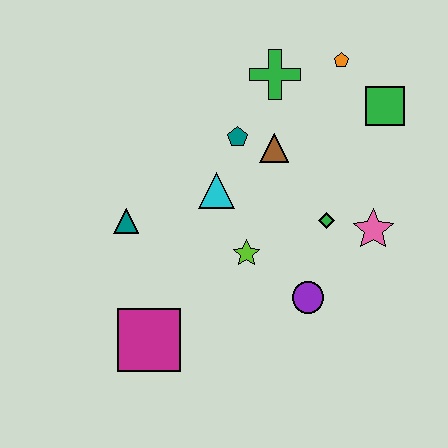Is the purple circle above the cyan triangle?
No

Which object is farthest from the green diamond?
The magenta square is farthest from the green diamond.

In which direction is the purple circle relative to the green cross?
The purple circle is below the green cross.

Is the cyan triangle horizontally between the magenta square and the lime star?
Yes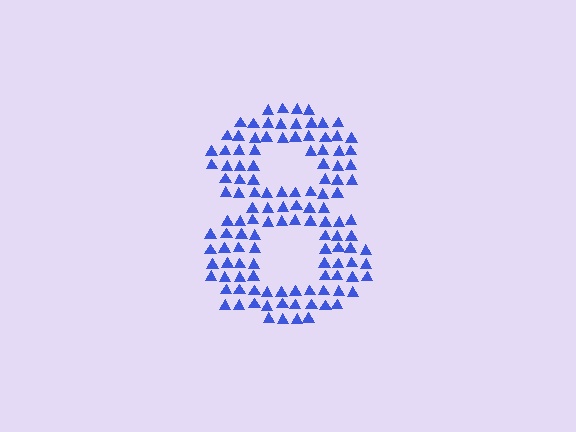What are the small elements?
The small elements are triangles.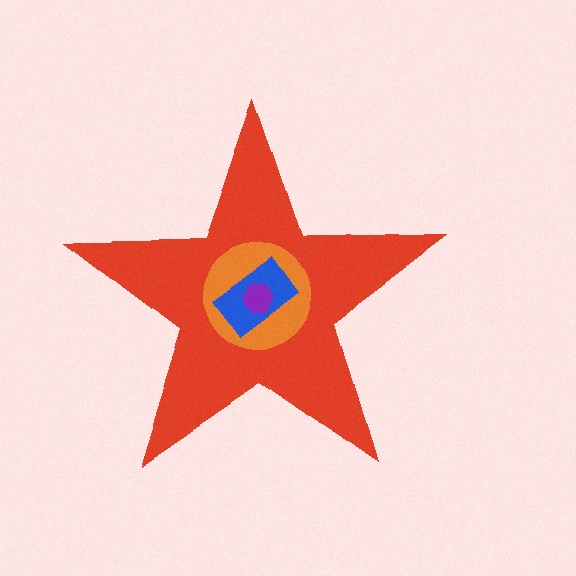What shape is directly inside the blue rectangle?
The purple hexagon.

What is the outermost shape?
The red star.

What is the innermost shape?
The purple hexagon.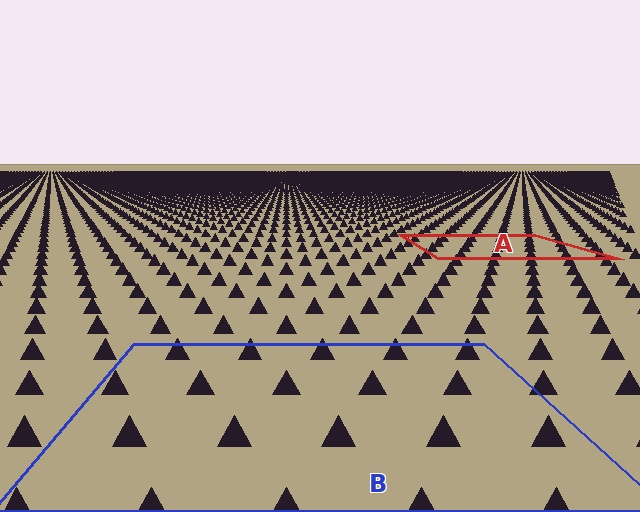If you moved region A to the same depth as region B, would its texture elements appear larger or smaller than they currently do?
They would appear larger. At a closer depth, the same texture elements are projected at a bigger on-screen size.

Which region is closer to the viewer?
Region B is closer. The texture elements there are larger and more spread out.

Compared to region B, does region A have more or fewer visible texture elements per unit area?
Region A has more texture elements per unit area — they are packed more densely because it is farther away.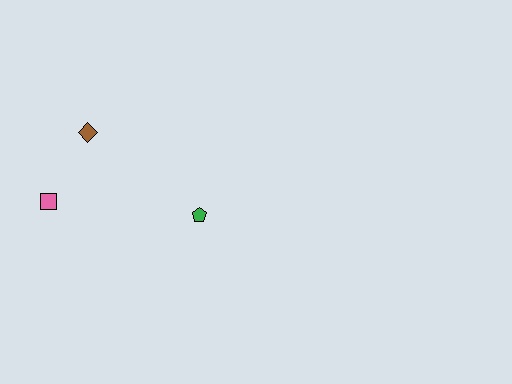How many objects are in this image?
There are 3 objects.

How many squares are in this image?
There is 1 square.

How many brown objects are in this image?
There is 1 brown object.